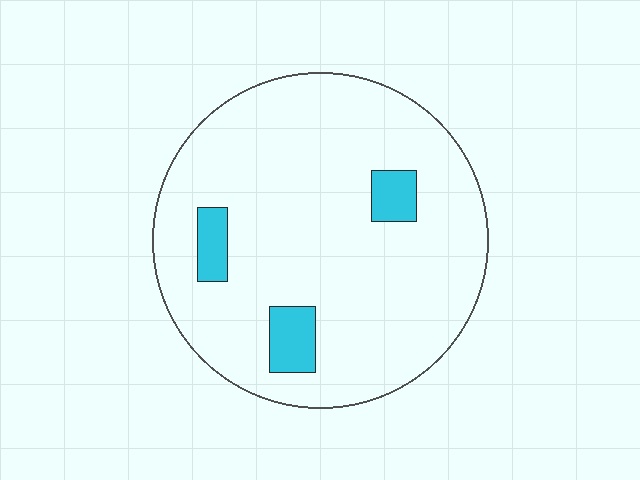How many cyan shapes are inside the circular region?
3.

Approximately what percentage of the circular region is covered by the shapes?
Approximately 10%.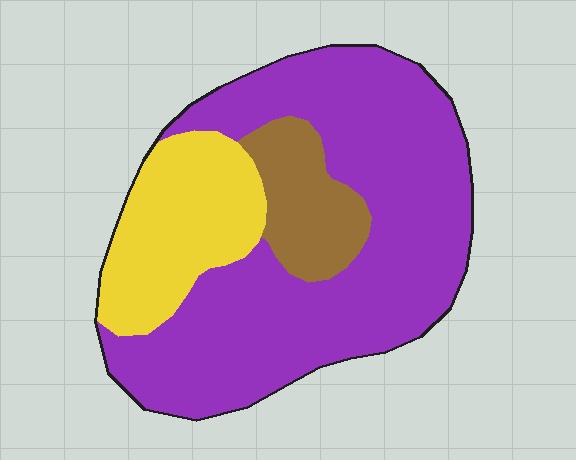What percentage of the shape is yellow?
Yellow covers around 20% of the shape.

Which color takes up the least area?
Brown, at roughly 15%.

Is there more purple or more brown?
Purple.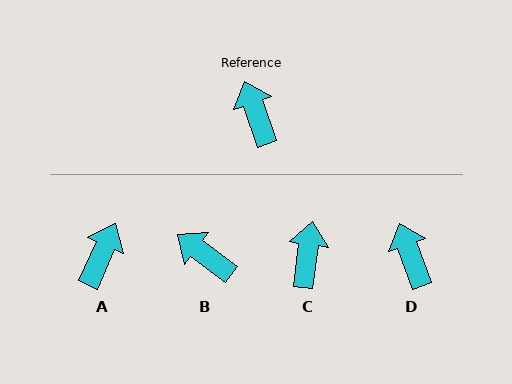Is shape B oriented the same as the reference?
No, it is off by about 34 degrees.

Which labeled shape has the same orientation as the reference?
D.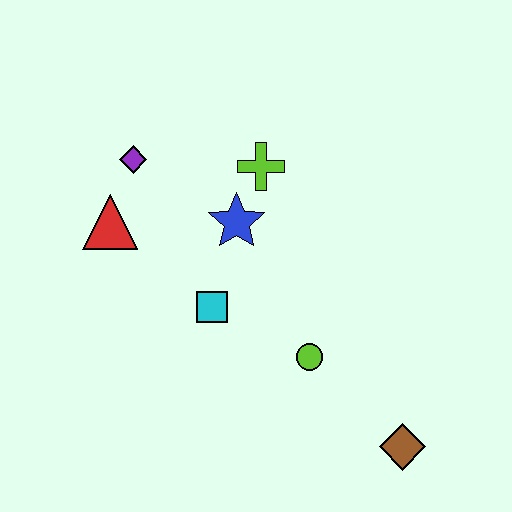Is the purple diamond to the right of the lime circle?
No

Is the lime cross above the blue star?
Yes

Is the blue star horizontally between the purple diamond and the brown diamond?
Yes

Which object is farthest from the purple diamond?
The brown diamond is farthest from the purple diamond.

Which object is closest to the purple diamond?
The red triangle is closest to the purple diamond.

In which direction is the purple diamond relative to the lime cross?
The purple diamond is to the left of the lime cross.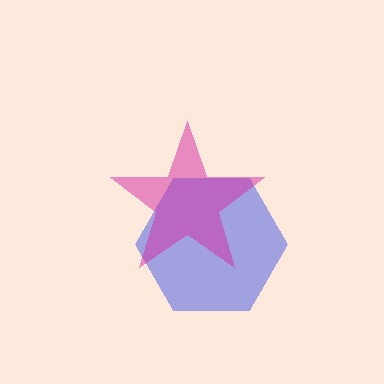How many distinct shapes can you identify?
There are 2 distinct shapes: a blue hexagon, a magenta star.